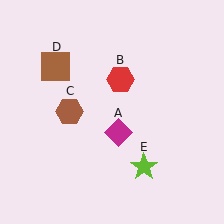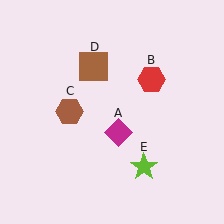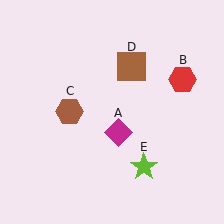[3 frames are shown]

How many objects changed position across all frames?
2 objects changed position: red hexagon (object B), brown square (object D).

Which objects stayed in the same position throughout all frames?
Magenta diamond (object A) and brown hexagon (object C) and lime star (object E) remained stationary.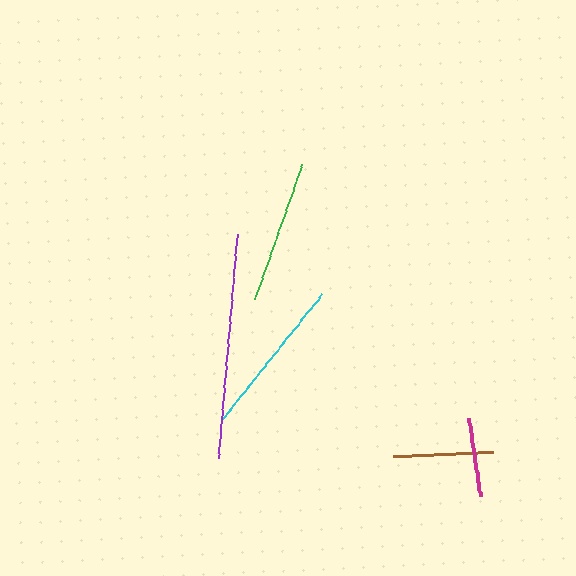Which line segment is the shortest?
The magenta line is the shortest at approximately 79 pixels.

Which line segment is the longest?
The purple line is the longest at approximately 224 pixels.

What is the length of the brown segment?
The brown segment is approximately 99 pixels long.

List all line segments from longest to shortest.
From longest to shortest: purple, cyan, green, brown, magenta.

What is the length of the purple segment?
The purple segment is approximately 224 pixels long.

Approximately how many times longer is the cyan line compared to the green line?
The cyan line is approximately 1.1 times the length of the green line.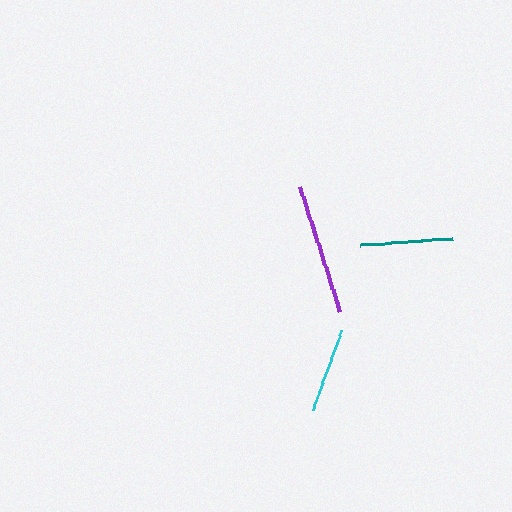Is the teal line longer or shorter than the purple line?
The purple line is longer than the teal line.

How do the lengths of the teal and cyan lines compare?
The teal and cyan lines are approximately the same length.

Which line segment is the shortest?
The cyan line is the shortest at approximately 85 pixels.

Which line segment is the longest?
The purple line is the longest at approximately 132 pixels.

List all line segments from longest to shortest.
From longest to shortest: purple, teal, cyan.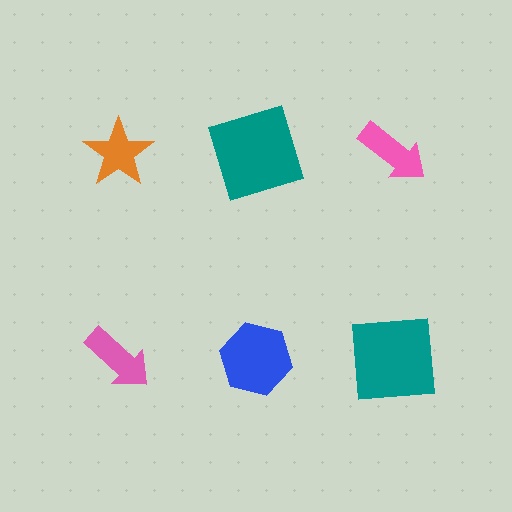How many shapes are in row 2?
3 shapes.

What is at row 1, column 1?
An orange star.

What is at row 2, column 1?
A pink arrow.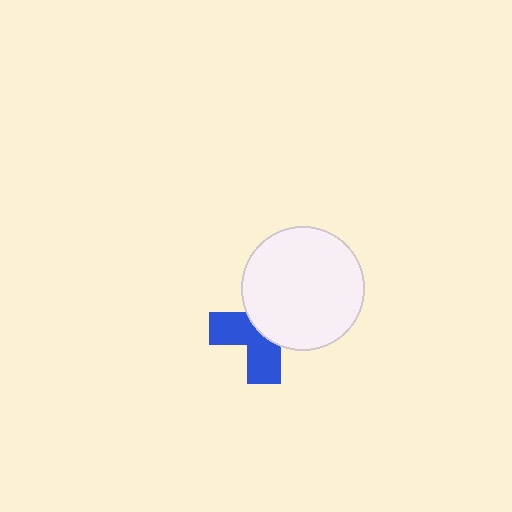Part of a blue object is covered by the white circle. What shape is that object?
It is a cross.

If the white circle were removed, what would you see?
You would see the complete blue cross.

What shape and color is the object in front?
The object in front is a white circle.